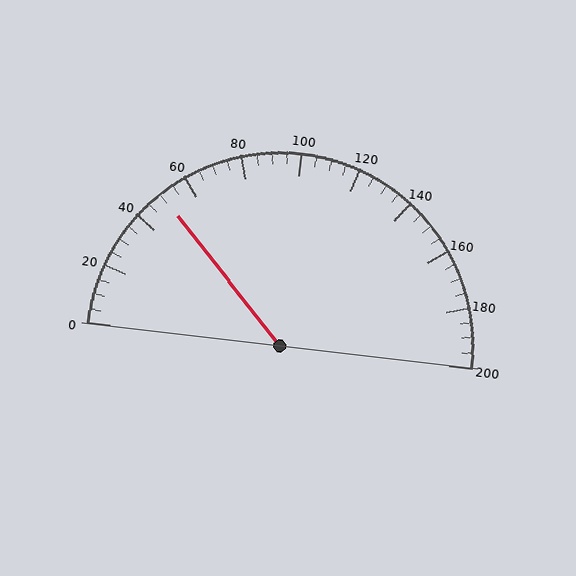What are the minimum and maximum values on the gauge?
The gauge ranges from 0 to 200.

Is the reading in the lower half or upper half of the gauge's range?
The reading is in the lower half of the range (0 to 200).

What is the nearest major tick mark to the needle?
The nearest major tick mark is 40.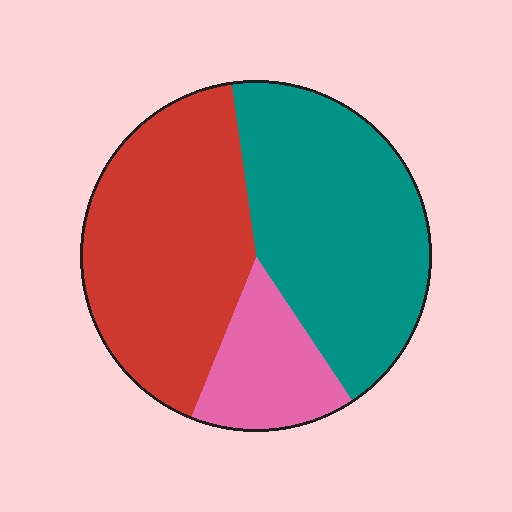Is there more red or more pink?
Red.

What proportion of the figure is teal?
Teal covers around 45% of the figure.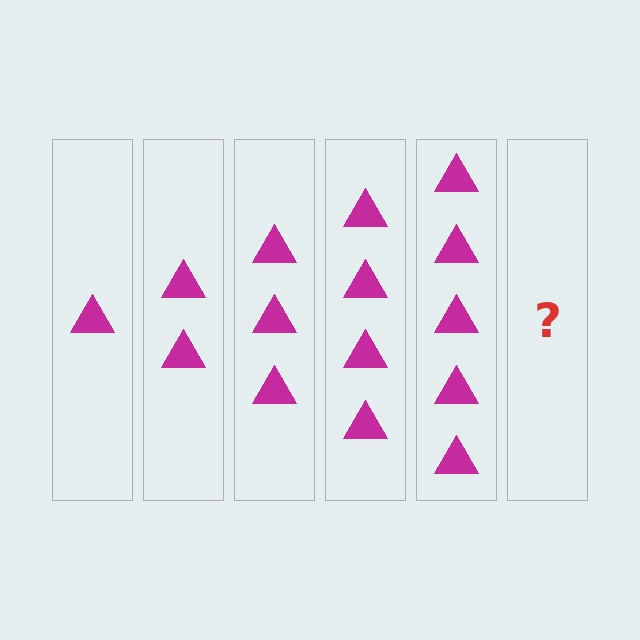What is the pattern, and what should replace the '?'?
The pattern is that each step adds one more triangle. The '?' should be 6 triangles.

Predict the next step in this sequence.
The next step is 6 triangles.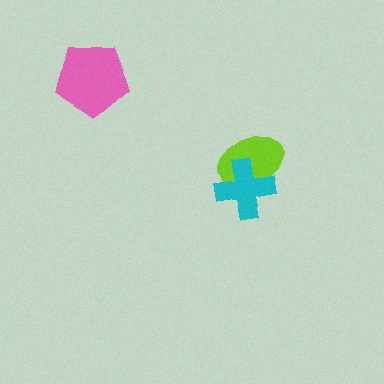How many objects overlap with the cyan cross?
1 object overlaps with the cyan cross.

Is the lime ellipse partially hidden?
Yes, it is partially covered by another shape.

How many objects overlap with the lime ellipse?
1 object overlaps with the lime ellipse.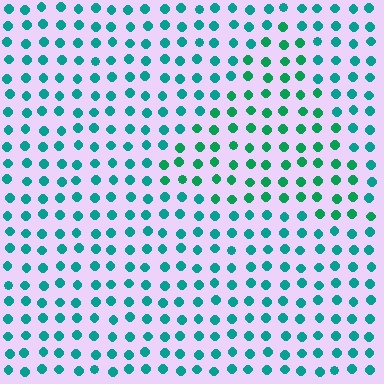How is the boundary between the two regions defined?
The boundary is defined purely by a slight shift in hue (about 26 degrees). Spacing, size, and orientation are identical on both sides.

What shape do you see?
I see a triangle.